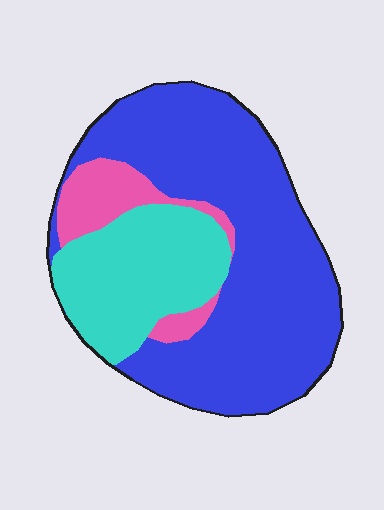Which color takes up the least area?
Pink, at roughly 10%.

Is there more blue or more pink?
Blue.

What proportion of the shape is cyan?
Cyan covers around 25% of the shape.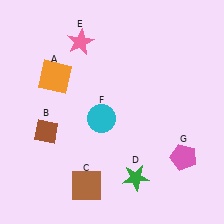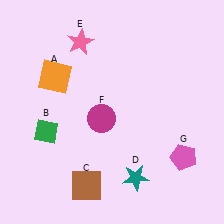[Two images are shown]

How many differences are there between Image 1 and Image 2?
There are 3 differences between the two images.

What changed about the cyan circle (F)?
In Image 1, F is cyan. In Image 2, it changed to magenta.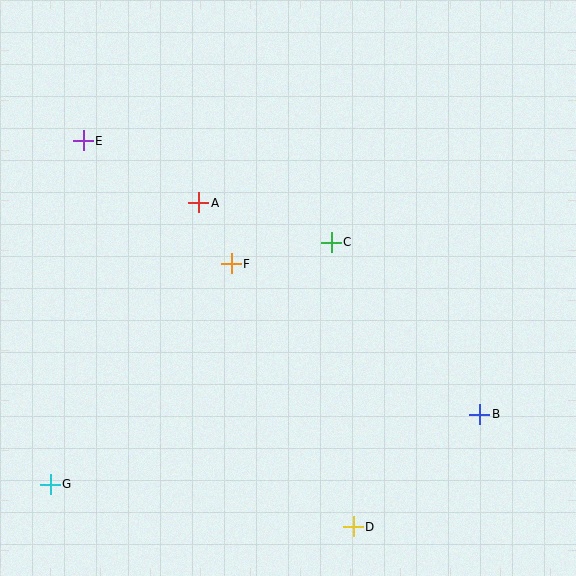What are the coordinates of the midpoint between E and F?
The midpoint between E and F is at (157, 202).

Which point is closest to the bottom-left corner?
Point G is closest to the bottom-left corner.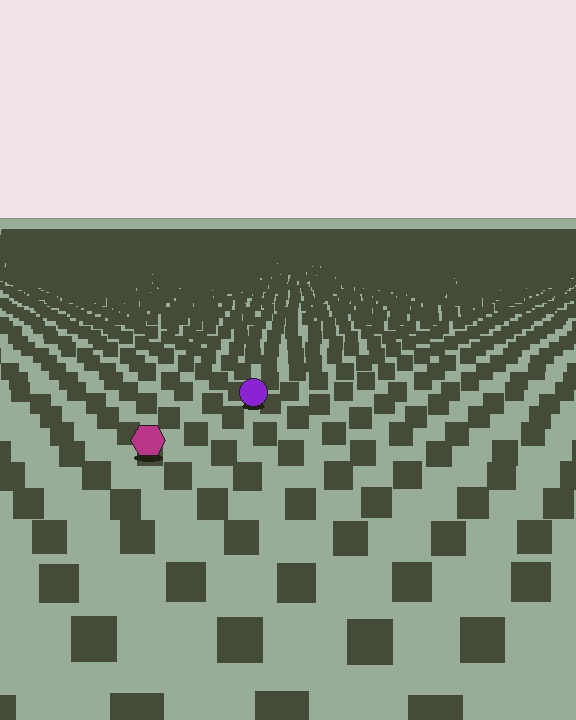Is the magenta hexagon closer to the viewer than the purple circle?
Yes. The magenta hexagon is closer — you can tell from the texture gradient: the ground texture is coarser near it.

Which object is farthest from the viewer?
The purple circle is farthest from the viewer. It appears smaller and the ground texture around it is denser.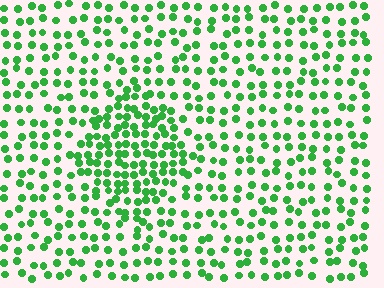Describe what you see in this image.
The image contains small green elements arranged at two different densities. A diamond-shaped region is visible where the elements are more densely packed than the surrounding area.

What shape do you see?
I see a diamond.